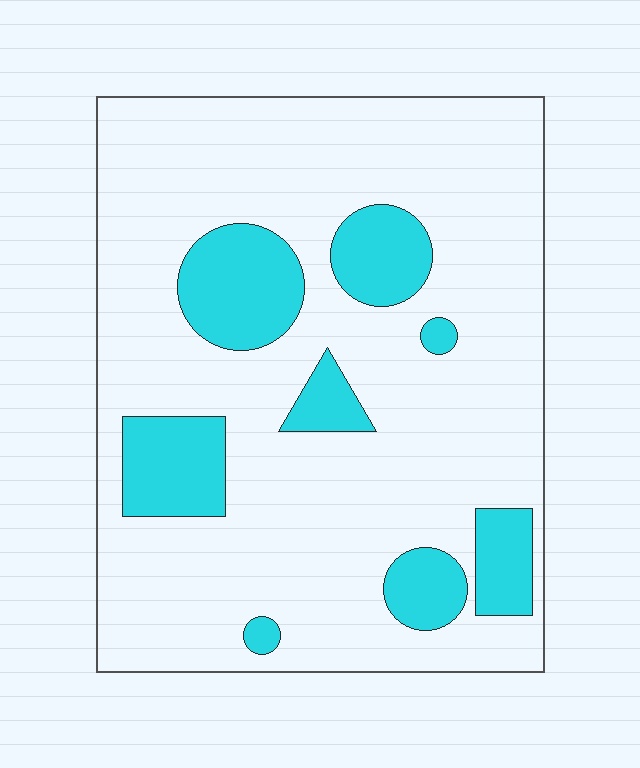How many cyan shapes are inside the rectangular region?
8.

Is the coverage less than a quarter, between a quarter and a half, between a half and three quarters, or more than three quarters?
Less than a quarter.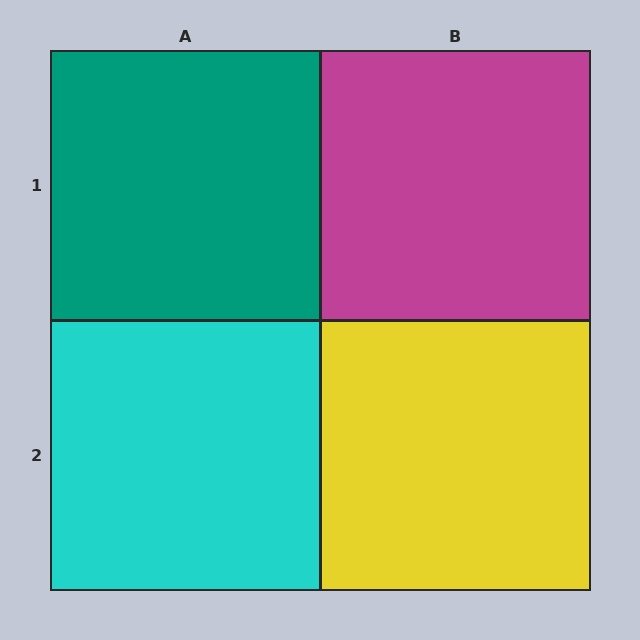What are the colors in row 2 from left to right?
Cyan, yellow.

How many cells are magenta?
1 cell is magenta.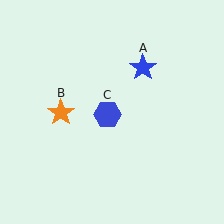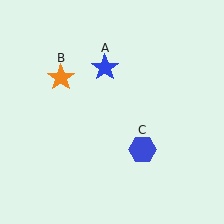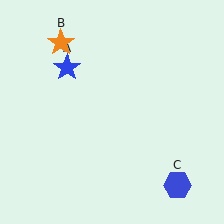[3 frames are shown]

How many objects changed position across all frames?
3 objects changed position: blue star (object A), orange star (object B), blue hexagon (object C).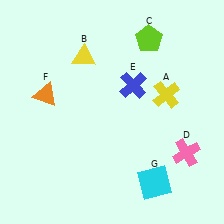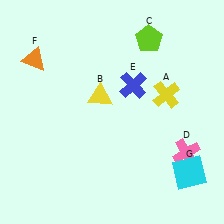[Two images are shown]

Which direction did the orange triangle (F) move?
The orange triangle (F) moved up.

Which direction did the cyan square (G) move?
The cyan square (G) moved right.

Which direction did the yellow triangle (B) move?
The yellow triangle (B) moved down.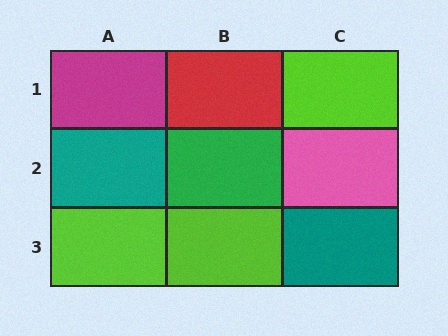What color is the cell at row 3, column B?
Lime.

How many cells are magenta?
1 cell is magenta.